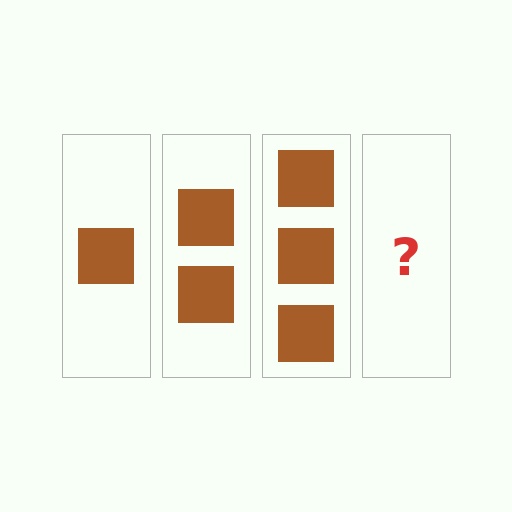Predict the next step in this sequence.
The next step is 4 squares.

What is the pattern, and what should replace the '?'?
The pattern is that each step adds one more square. The '?' should be 4 squares.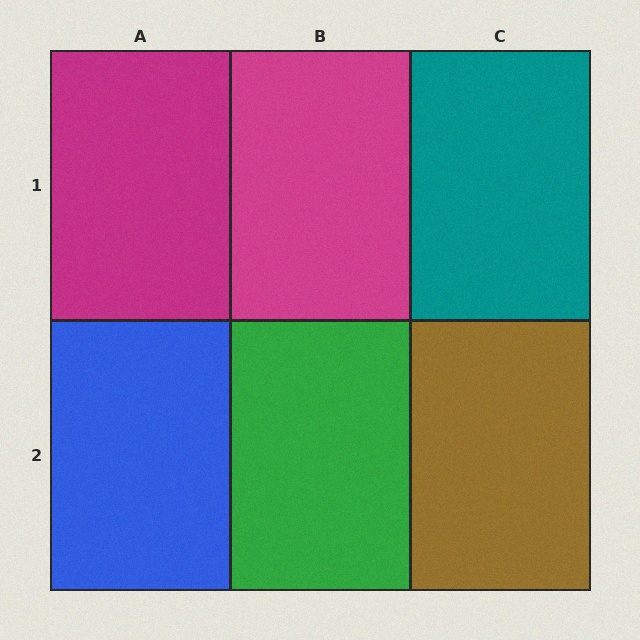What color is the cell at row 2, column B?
Green.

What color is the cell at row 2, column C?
Brown.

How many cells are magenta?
2 cells are magenta.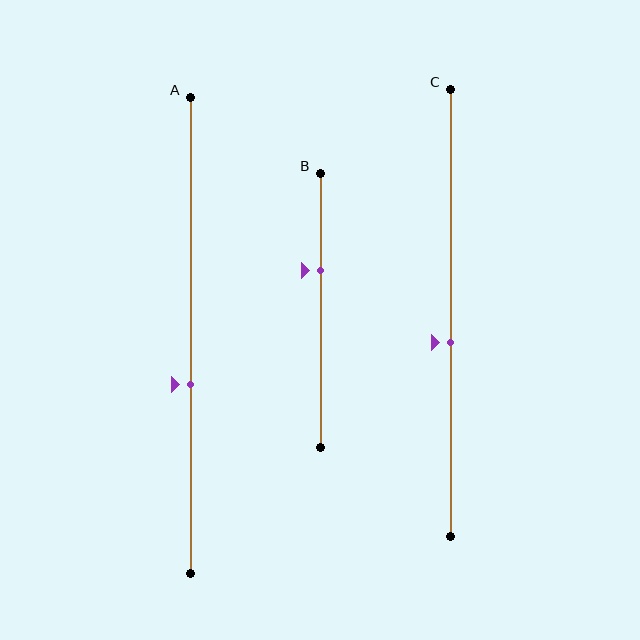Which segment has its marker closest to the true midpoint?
Segment C has its marker closest to the true midpoint.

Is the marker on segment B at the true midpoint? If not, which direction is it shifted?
No, the marker on segment B is shifted upward by about 15% of the segment length.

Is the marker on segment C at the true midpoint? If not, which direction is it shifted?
No, the marker on segment C is shifted downward by about 7% of the segment length.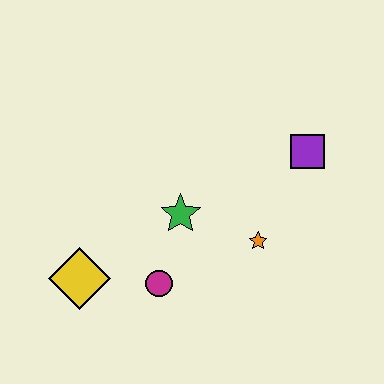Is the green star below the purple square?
Yes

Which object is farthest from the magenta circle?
The purple square is farthest from the magenta circle.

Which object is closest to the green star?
The magenta circle is closest to the green star.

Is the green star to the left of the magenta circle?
No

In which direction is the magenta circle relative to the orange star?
The magenta circle is to the left of the orange star.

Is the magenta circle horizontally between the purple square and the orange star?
No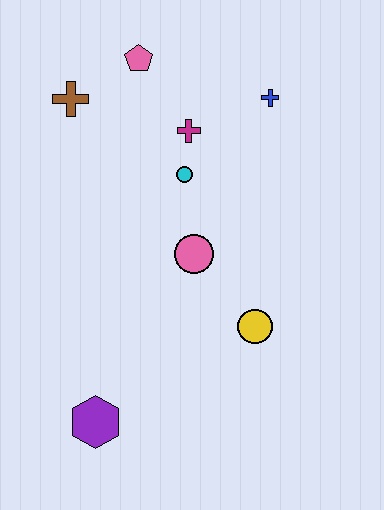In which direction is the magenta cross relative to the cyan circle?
The magenta cross is above the cyan circle.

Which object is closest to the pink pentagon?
The brown cross is closest to the pink pentagon.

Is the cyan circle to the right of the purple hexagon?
Yes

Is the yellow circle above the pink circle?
No